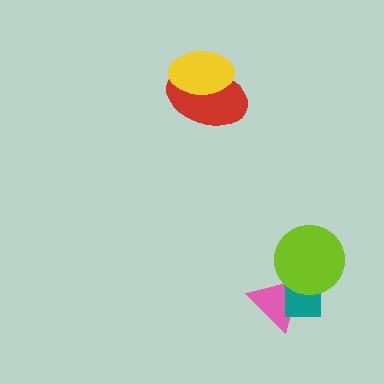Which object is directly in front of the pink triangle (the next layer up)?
The teal rectangle is directly in front of the pink triangle.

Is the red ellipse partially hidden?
Yes, it is partially covered by another shape.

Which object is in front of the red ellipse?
The yellow ellipse is in front of the red ellipse.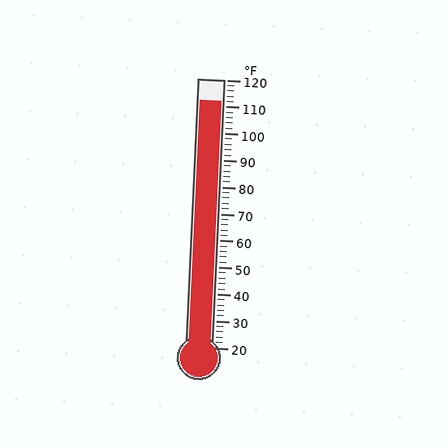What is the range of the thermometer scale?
The thermometer scale ranges from 20°F to 120°F.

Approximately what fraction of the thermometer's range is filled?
The thermometer is filled to approximately 90% of its range.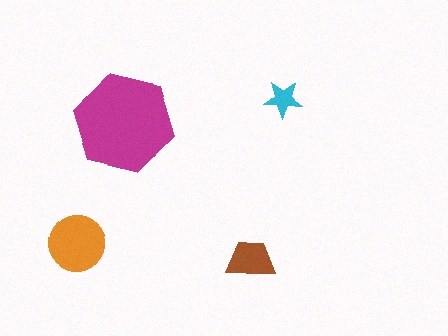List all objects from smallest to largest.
The cyan star, the brown trapezoid, the orange circle, the magenta hexagon.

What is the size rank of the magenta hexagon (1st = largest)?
1st.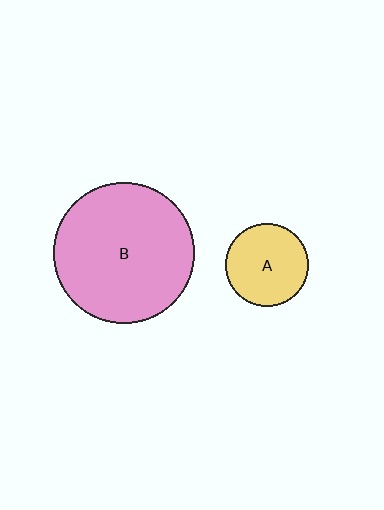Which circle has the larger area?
Circle B (pink).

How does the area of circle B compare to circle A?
Approximately 2.9 times.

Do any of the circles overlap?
No, none of the circles overlap.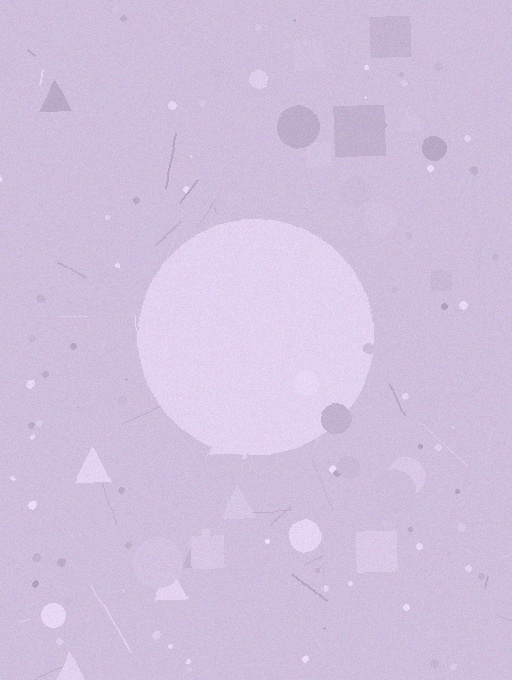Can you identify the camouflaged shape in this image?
The camouflaged shape is a circle.